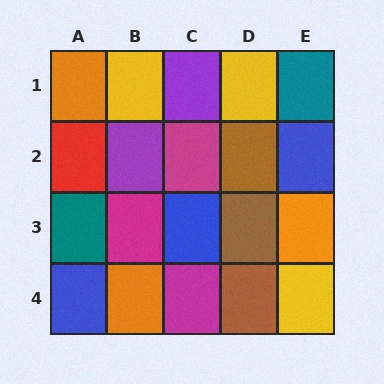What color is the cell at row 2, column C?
Magenta.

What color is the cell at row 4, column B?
Orange.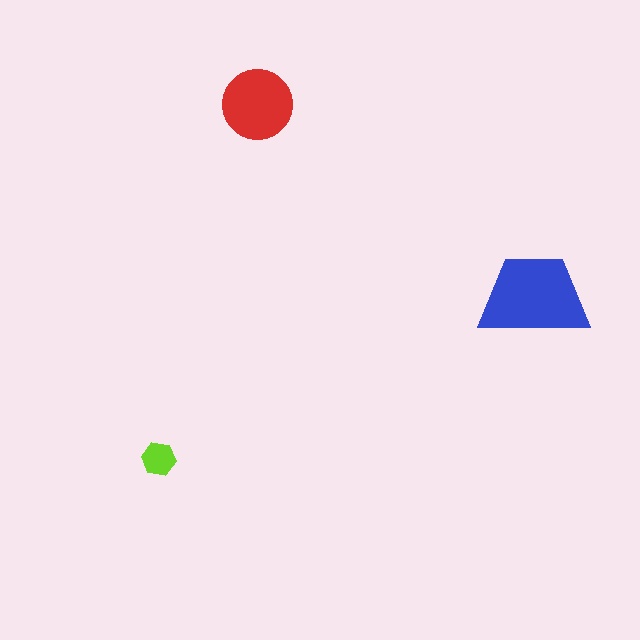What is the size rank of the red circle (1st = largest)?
2nd.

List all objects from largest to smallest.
The blue trapezoid, the red circle, the lime hexagon.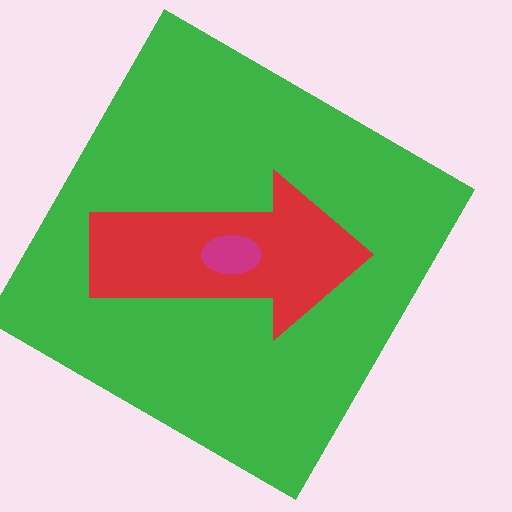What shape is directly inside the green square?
The red arrow.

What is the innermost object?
The magenta ellipse.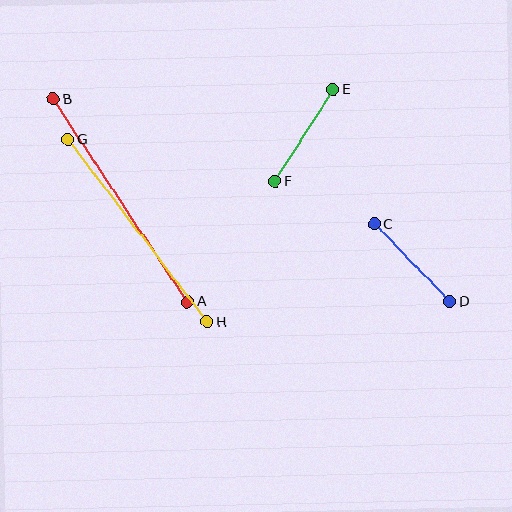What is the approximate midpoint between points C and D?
The midpoint is at approximately (412, 263) pixels.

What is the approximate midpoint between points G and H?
The midpoint is at approximately (138, 231) pixels.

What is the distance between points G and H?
The distance is approximately 229 pixels.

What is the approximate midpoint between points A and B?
The midpoint is at approximately (121, 200) pixels.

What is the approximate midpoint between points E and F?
The midpoint is at approximately (304, 135) pixels.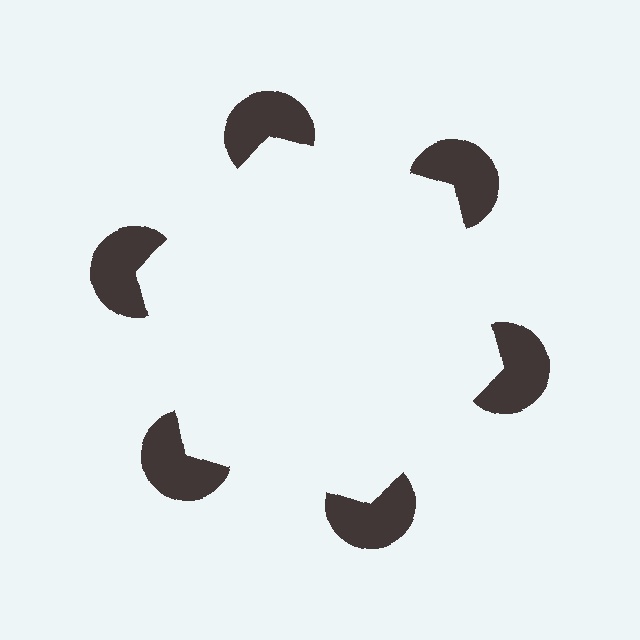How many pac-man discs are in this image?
There are 6 — one at each vertex of the illusory hexagon.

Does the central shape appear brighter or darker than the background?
It typically appears slightly brighter than the background, even though no actual brightness change is drawn.